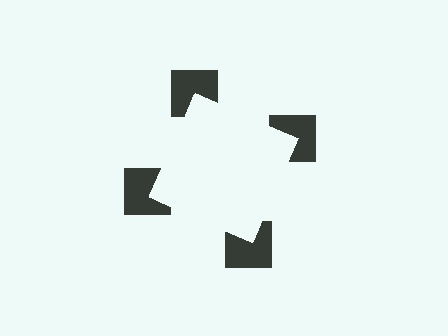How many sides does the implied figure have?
4 sides.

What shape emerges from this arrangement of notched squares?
An illusory square — its edges are inferred from the aligned wedge cuts in the notched squares, not physically drawn.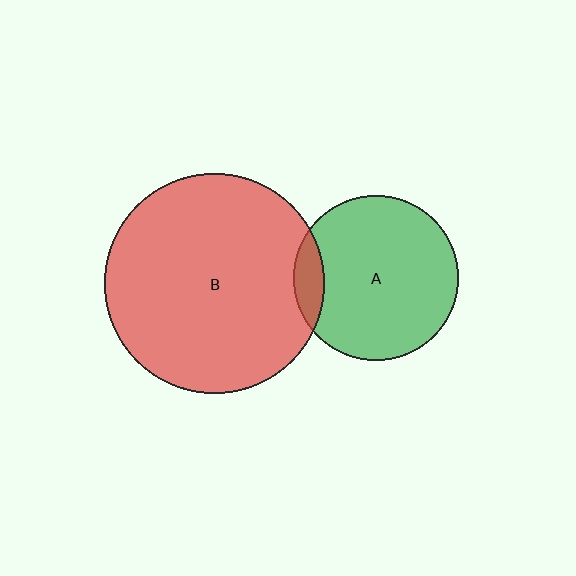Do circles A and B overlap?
Yes.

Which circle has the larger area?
Circle B (red).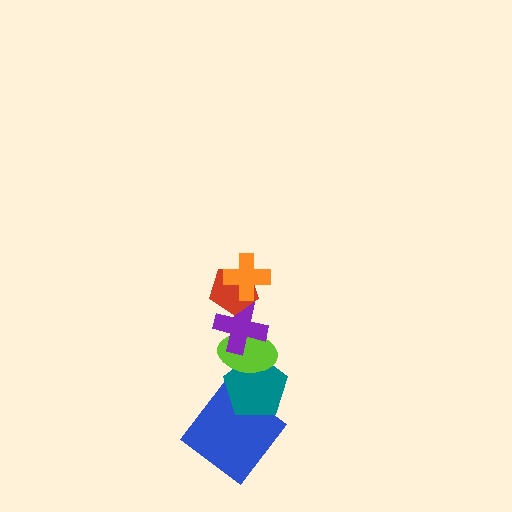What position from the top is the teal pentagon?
The teal pentagon is 5th from the top.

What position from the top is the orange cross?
The orange cross is 1st from the top.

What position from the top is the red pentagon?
The red pentagon is 2nd from the top.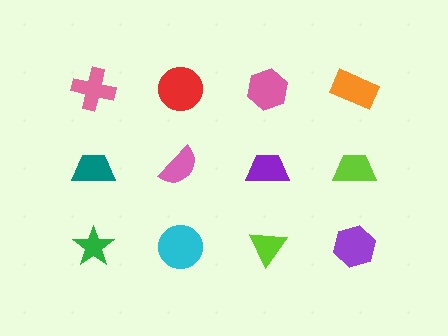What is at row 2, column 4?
A lime trapezoid.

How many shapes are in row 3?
4 shapes.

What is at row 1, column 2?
A red circle.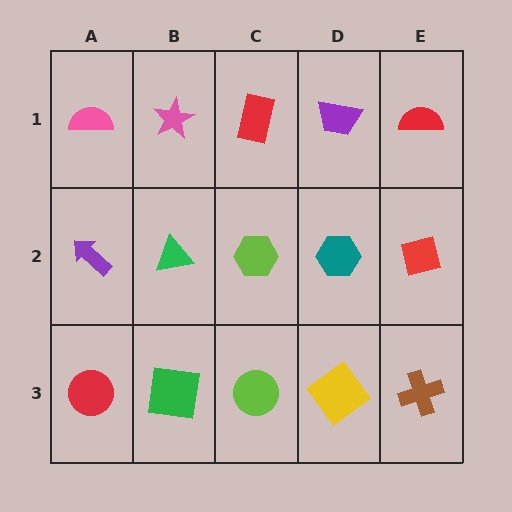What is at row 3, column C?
A lime circle.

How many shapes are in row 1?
5 shapes.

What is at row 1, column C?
A red rectangle.